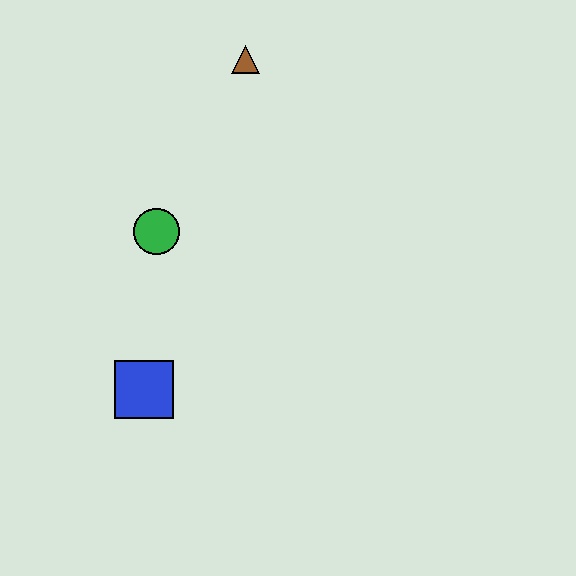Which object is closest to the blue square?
The green circle is closest to the blue square.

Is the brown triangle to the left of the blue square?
No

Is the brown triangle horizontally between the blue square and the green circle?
No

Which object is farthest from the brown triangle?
The blue square is farthest from the brown triangle.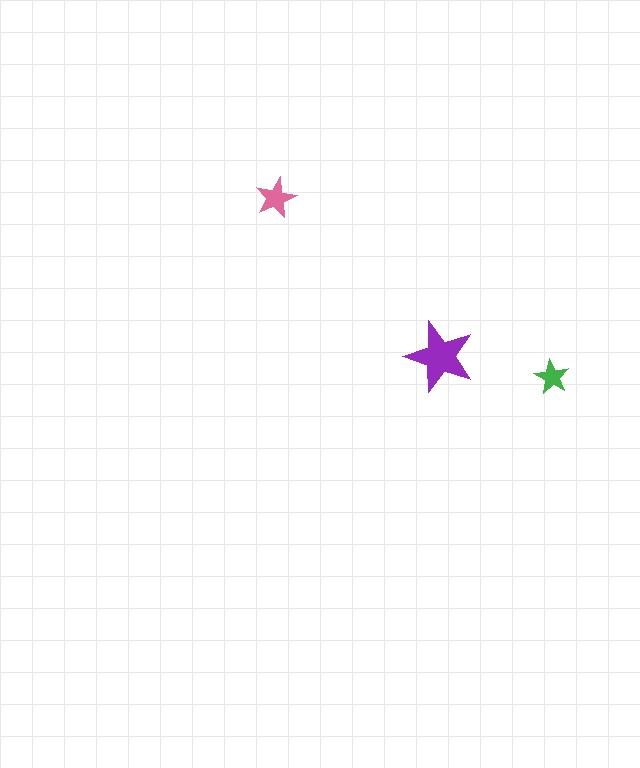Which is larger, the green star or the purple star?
The purple one.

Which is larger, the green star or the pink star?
The pink one.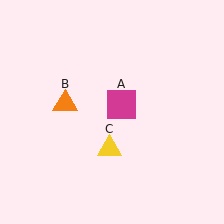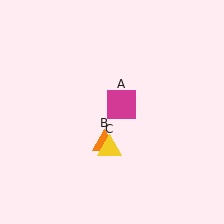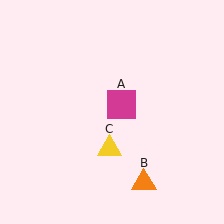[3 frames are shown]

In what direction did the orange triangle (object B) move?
The orange triangle (object B) moved down and to the right.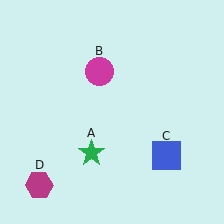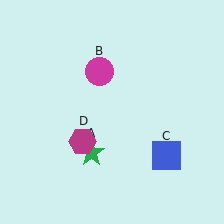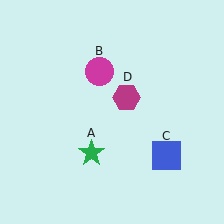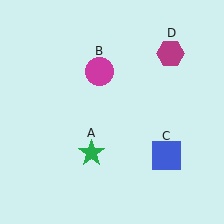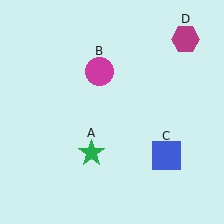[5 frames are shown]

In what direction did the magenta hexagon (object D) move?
The magenta hexagon (object D) moved up and to the right.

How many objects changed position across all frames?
1 object changed position: magenta hexagon (object D).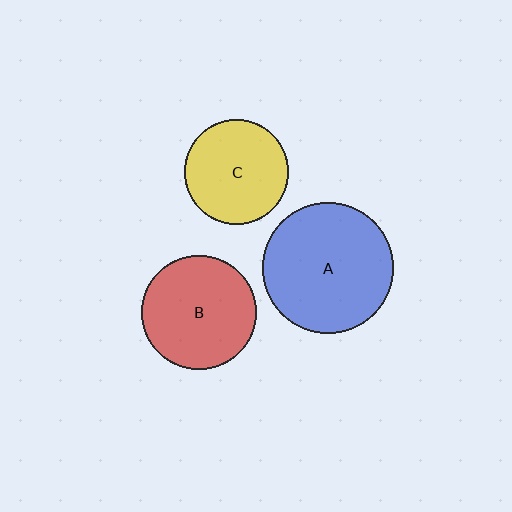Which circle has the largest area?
Circle A (blue).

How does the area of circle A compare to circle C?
Approximately 1.6 times.